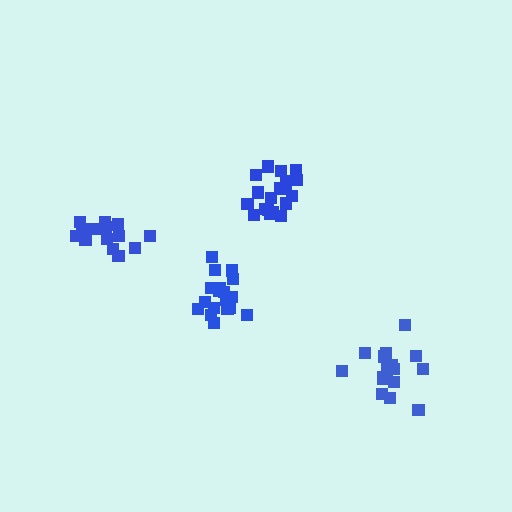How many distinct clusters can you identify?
There are 4 distinct clusters.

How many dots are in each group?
Group 1: 17 dots, Group 2: 17 dots, Group 3: 19 dots, Group 4: 20 dots (73 total).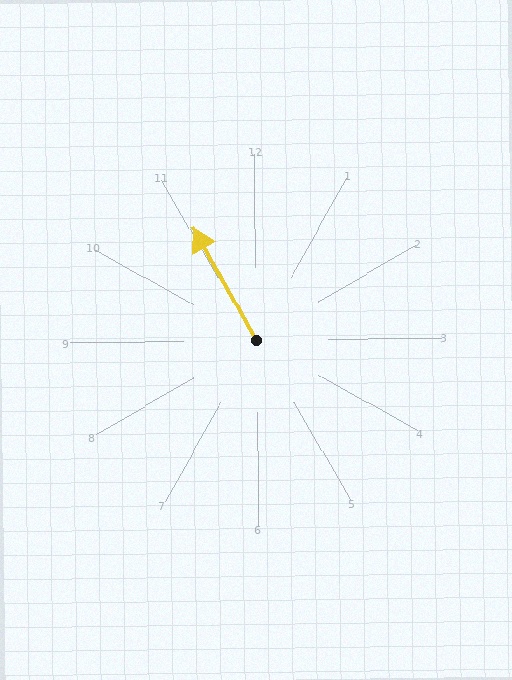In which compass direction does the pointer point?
Northwest.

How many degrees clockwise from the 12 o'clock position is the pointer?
Approximately 331 degrees.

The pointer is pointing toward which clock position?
Roughly 11 o'clock.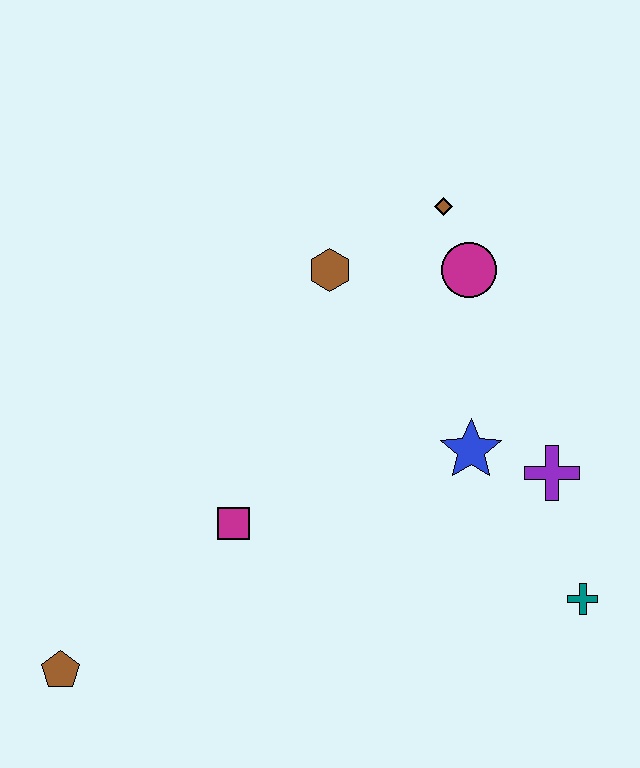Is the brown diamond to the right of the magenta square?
Yes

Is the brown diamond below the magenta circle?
No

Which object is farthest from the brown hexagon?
The brown pentagon is farthest from the brown hexagon.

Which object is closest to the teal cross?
The purple cross is closest to the teal cross.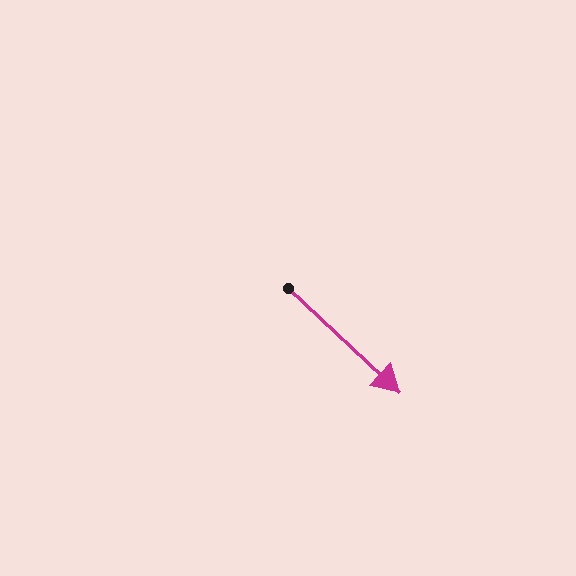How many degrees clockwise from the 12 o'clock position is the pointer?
Approximately 133 degrees.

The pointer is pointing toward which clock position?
Roughly 4 o'clock.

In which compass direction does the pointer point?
Southeast.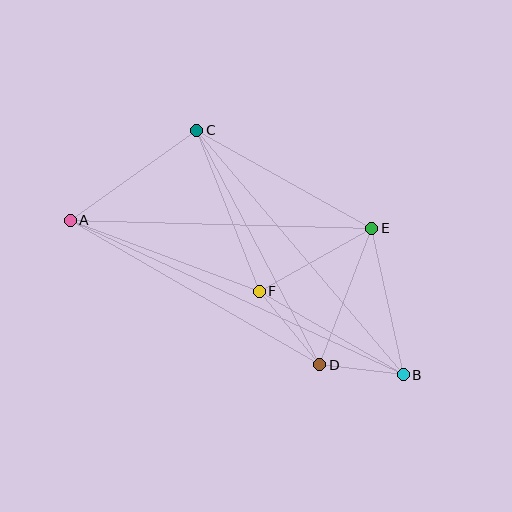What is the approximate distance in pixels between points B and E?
The distance between B and E is approximately 149 pixels.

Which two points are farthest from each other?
Points A and B are farthest from each other.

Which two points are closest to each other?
Points B and D are closest to each other.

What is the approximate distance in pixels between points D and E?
The distance between D and E is approximately 146 pixels.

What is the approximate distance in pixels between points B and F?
The distance between B and F is approximately 166 pixels.